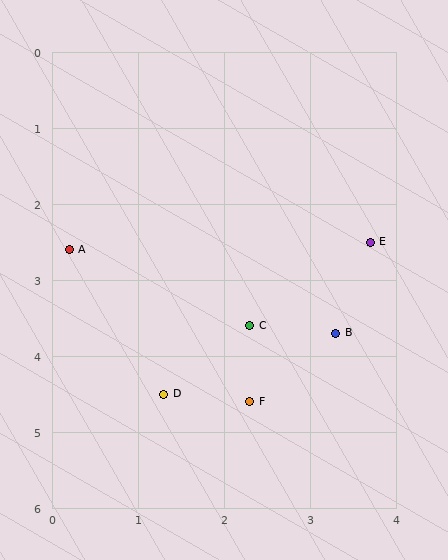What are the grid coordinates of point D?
Point D is at approximately (1.3, 4.5).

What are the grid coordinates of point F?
Point F is at approximately (2.3, 4.6).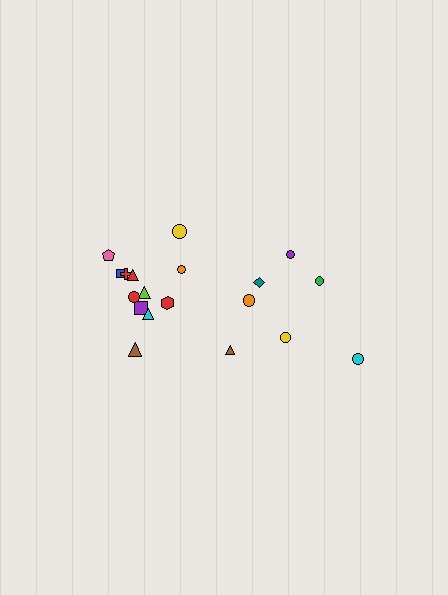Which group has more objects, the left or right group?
The left group.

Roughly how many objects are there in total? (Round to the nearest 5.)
Roughly 20 objects in total.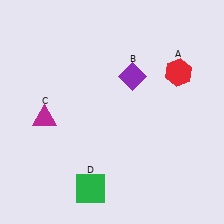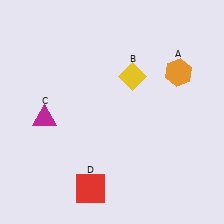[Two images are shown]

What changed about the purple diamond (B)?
In Image 1, B is purple. In Image 2, it changed to yellow.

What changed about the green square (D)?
In Image 1, D is green. In Image 2, it changed to red.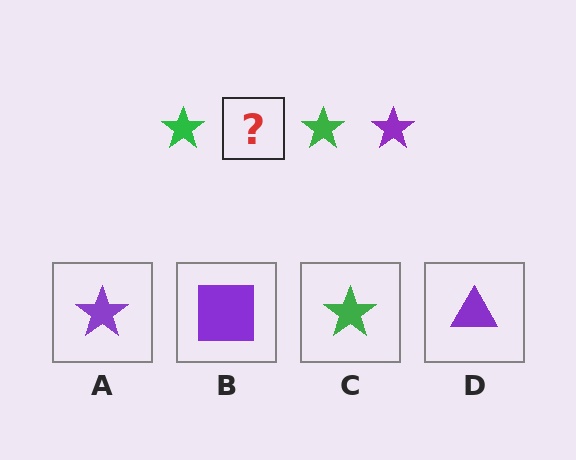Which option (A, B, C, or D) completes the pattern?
A.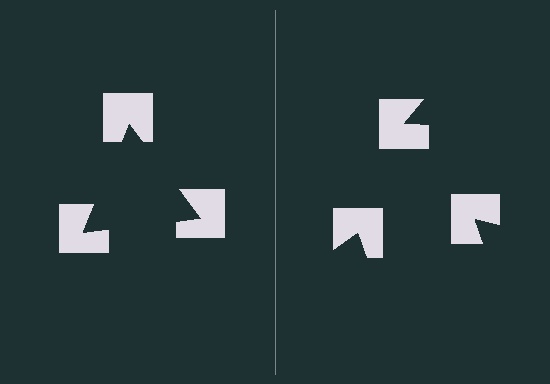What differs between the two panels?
The notched squares are positioned identically on both sides; only the wedge orientations differ. On the left they align to a triangle; on the right they are misaligned.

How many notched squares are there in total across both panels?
6 — 3 on each side.